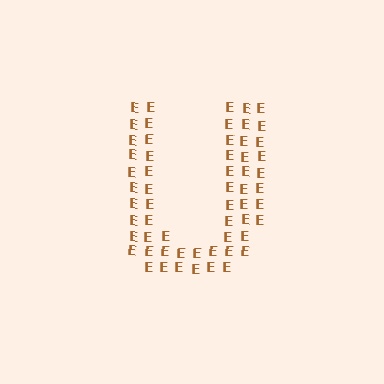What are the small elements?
The small elements are letter E's.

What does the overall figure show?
The overall figure shows the letter U.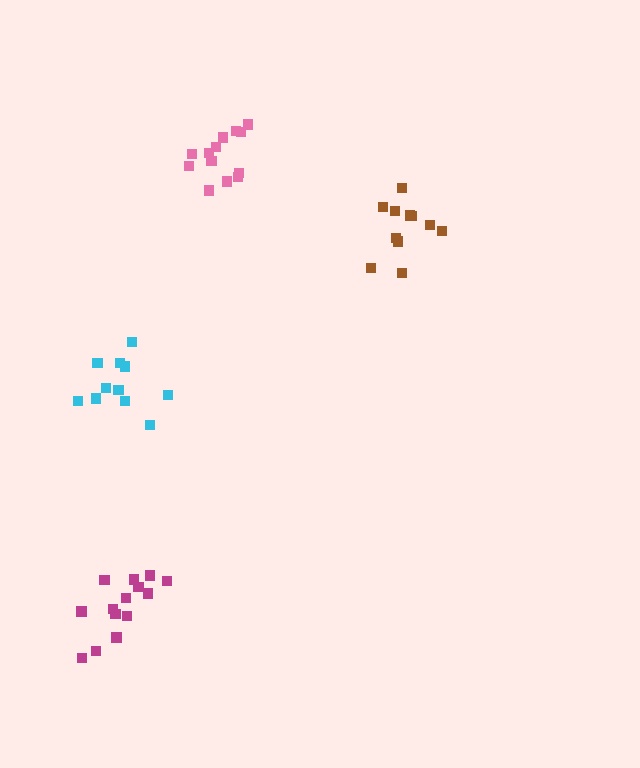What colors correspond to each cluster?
The clusters are colored: cyan, pink, magenta, brown.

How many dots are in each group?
Group 1: 11 dots, Group 2: 13 dots, Group 3: 14 dots, Group 4: 11 dots (49 total).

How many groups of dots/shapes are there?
There are 4 groups.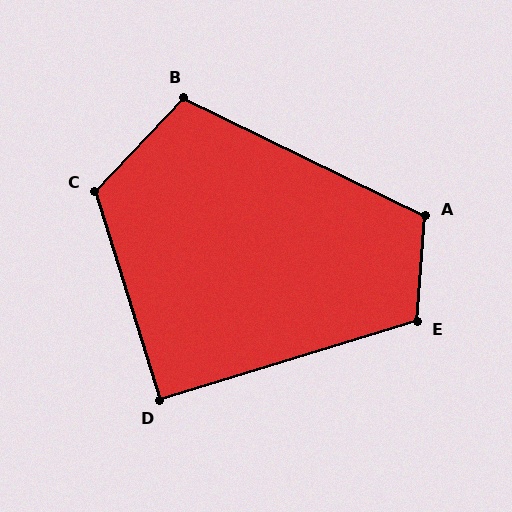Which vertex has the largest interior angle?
C, at approximately 119 degrees.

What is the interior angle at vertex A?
Approximately 112 degrees (obtuse).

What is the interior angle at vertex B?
Approximately 108 degrees (obtuse).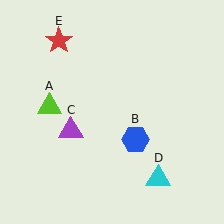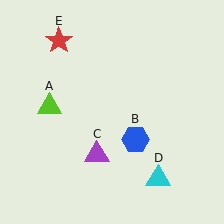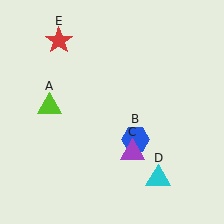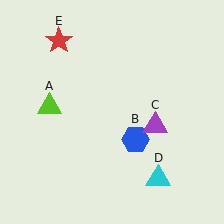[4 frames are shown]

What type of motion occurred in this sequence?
The purple triangle (object C) rotated counterclockwise around the center of the scene.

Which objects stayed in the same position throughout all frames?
Lime triangle (object A) and blue hexagon (object B) and cyan triangle (object D) and red star (object E) remained stationary.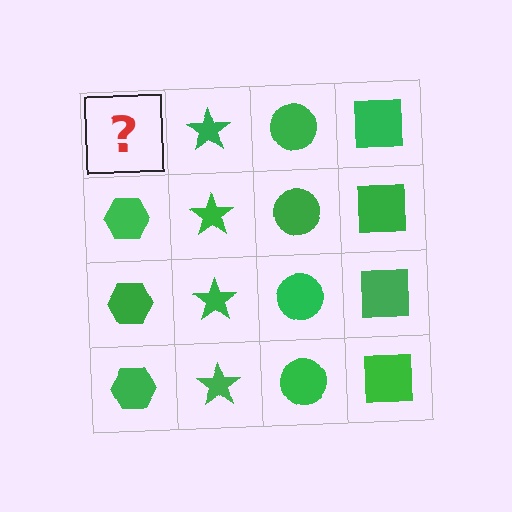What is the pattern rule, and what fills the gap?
The rule is that each column has a consistent shape. The gap should be filled with a green hexagon.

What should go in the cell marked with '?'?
The missing cell should contain a green hexagon.